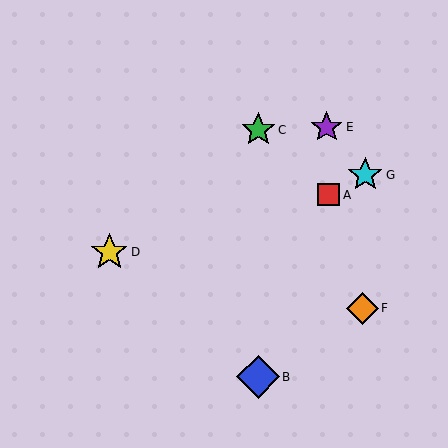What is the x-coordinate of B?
Object B is at x≈258.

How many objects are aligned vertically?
2 objects (B, C) are aligned vertically.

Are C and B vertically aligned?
Yes, both are at x≈258.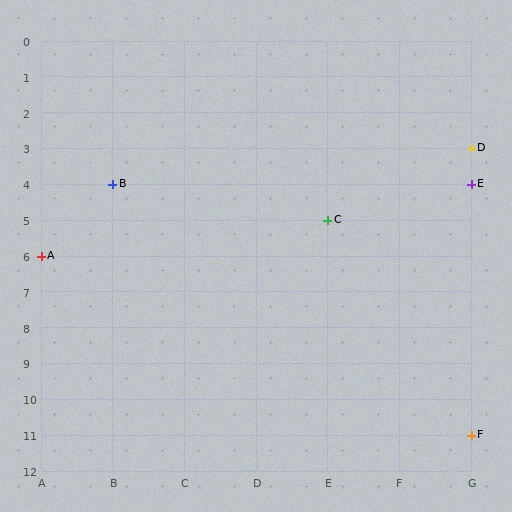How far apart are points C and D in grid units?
Points C and D are 2 columns and 2 rows apart (about 2.8 grid units diagonally).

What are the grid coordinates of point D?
Point D is at grid coordinates (G, 3).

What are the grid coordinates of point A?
Point A is at grid coordinates (A, 6).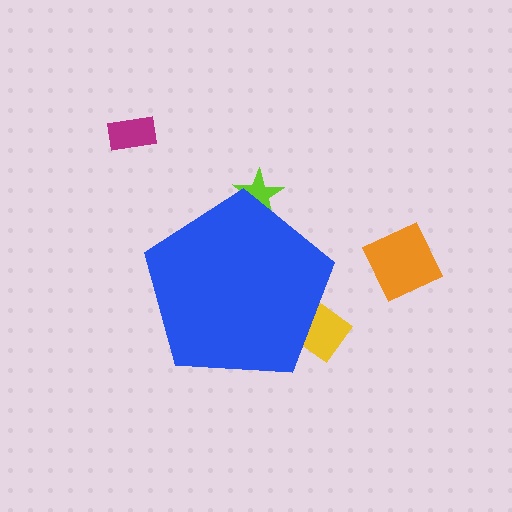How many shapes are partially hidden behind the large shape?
2 shapes are partially hidden.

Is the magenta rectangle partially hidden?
No, the magenta rectangle is fully visible.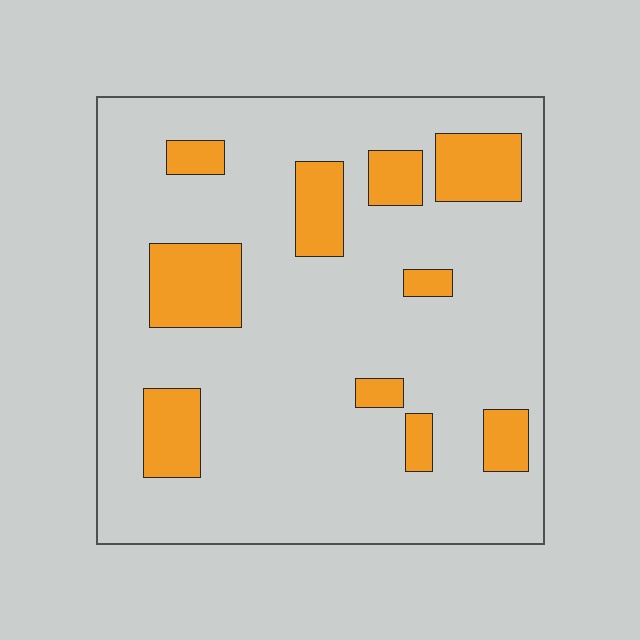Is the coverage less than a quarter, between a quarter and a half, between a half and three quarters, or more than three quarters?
Less than a quarter.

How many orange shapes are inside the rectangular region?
10.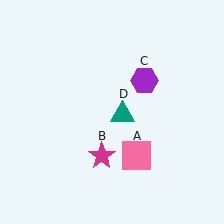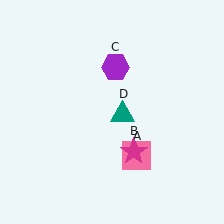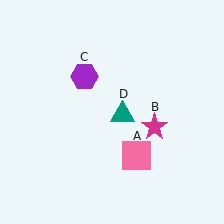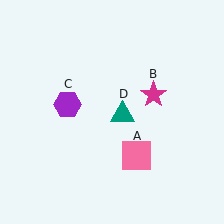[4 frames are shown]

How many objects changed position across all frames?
2 objects changed position: magenta star (object B), purple hexagon (object C).